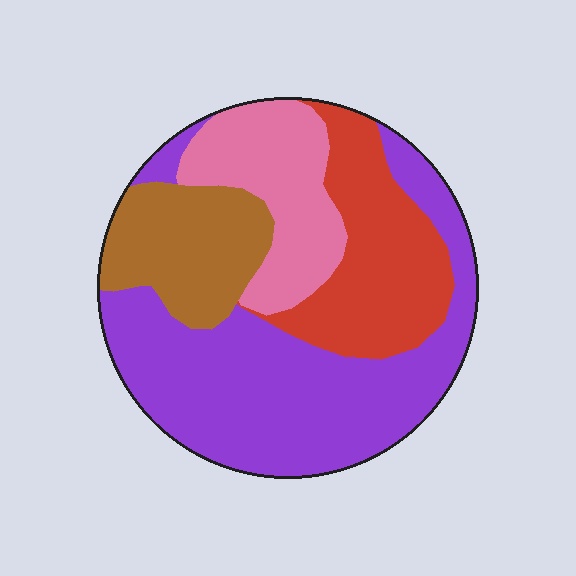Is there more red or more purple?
Purple.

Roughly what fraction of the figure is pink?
Pink takes up between a sixth and a third of the figure.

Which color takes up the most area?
Purple, at roughly 45%.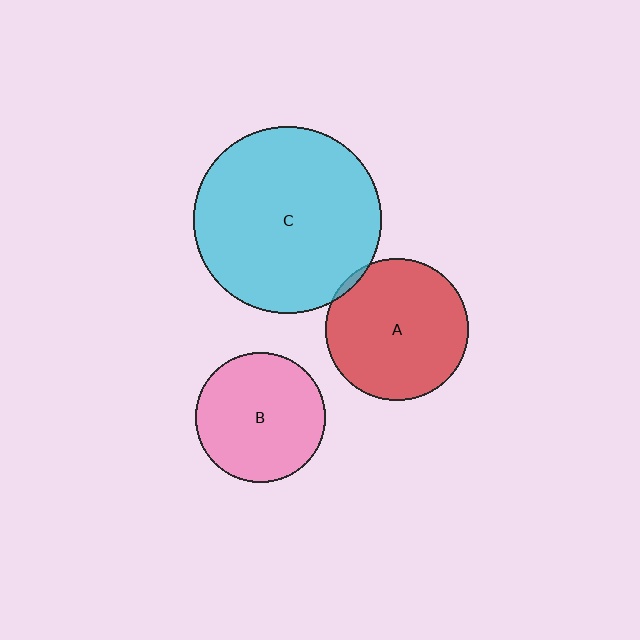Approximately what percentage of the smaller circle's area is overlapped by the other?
Approximately 5%.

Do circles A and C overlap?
Yes.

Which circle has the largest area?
Circle C (cyan).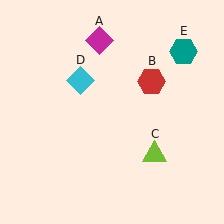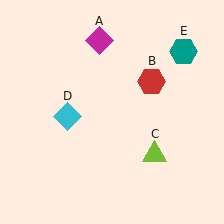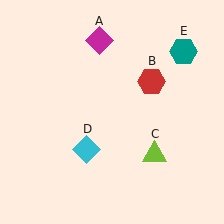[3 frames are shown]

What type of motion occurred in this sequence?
The cyan diamond (object D) rotated counterclockwise around the center of the scene.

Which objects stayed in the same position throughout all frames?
Magenta diamond (object A) and red hexagon (object B) and lime triangle (object C) and teal hexagon (object E) remained stationary.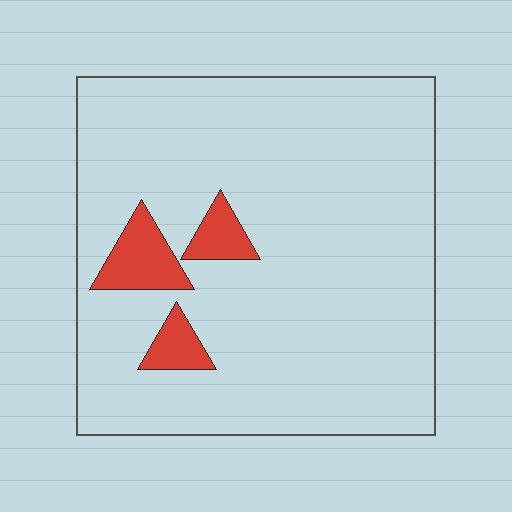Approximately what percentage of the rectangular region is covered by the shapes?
Approximately 10%.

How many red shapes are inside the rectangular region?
3.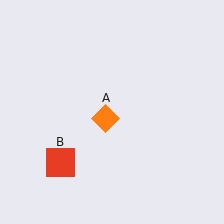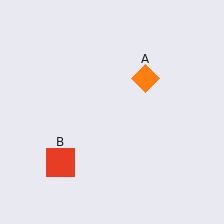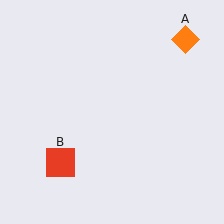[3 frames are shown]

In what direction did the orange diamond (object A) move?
The orange diamond (object A) moved up and to the right.